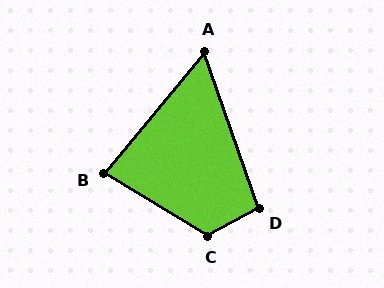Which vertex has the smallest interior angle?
A, at approximately 59 degrees.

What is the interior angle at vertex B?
Approximately 81 degrees (acute).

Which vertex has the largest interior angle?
C, at approximately 121 degrees.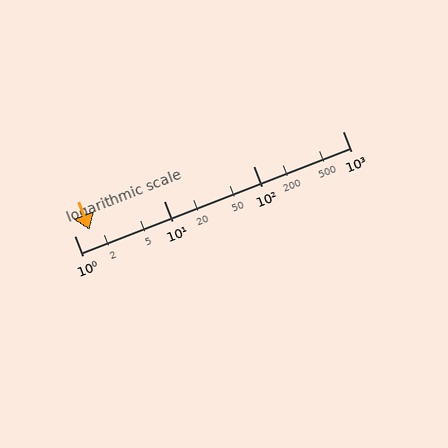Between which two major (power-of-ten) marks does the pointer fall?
The pointer is between 1 and 10.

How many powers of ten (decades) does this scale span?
The scale spans 3 decades, from 1 to 1000.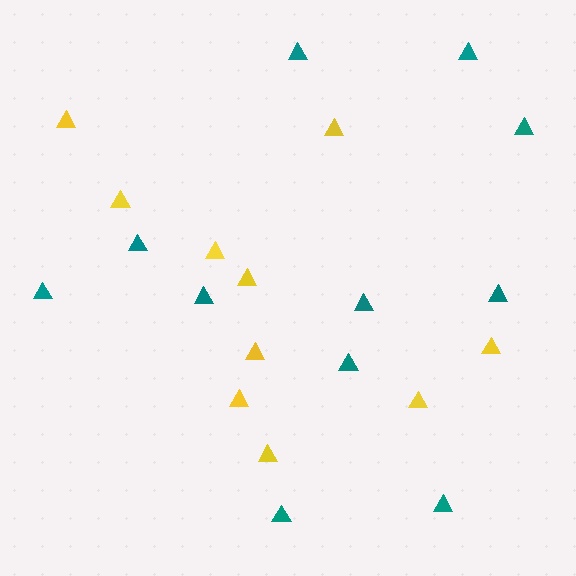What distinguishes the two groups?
There are 2 groups: one group of yellow triangles (10) and one group of teal triangles (11).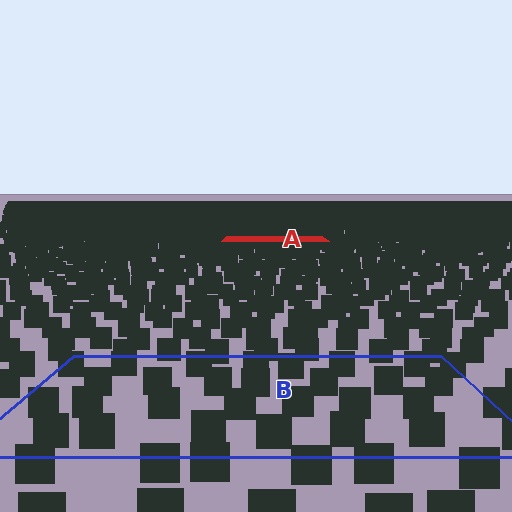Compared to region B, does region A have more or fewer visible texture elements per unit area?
Region A has more texture elements per unit area — they are packed more densely because it is farther away.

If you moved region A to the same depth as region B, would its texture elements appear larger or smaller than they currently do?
They would appear larger. At a closer depth, the same texture elements are projected at a bigger on-screen size.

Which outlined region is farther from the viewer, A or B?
Region A is farther from the viewer — the texture elements inside it appear smaller and more densely packed.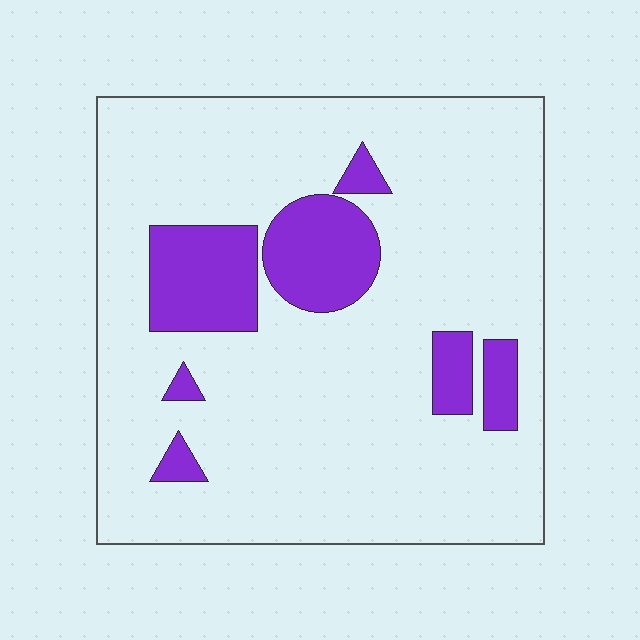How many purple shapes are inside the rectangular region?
7.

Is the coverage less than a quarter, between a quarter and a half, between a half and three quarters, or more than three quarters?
Less than a quarter.